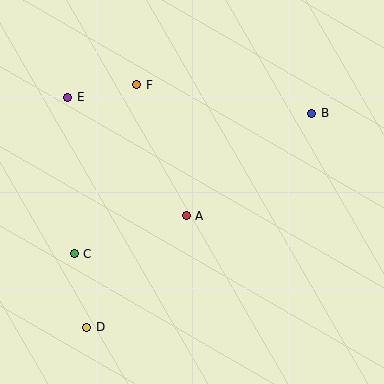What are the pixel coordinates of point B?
Point B is at (312, 114).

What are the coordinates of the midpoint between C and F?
The midpoint between C and F is at (105, 169).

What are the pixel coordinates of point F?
Point F is at (137, 85).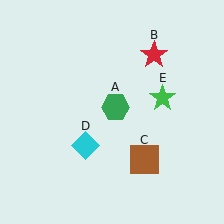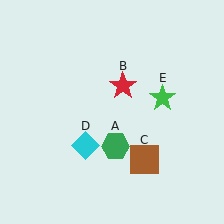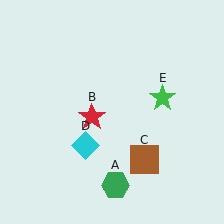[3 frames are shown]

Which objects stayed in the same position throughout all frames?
Brown square (object C) and cyan diamond (object D) and green star (object E) remained stationary.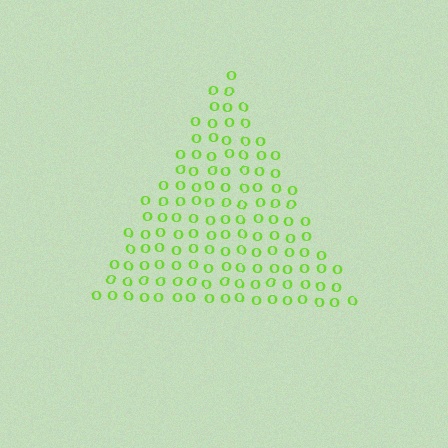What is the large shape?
The large shape is a triangle.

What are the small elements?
The small elements are letter O's.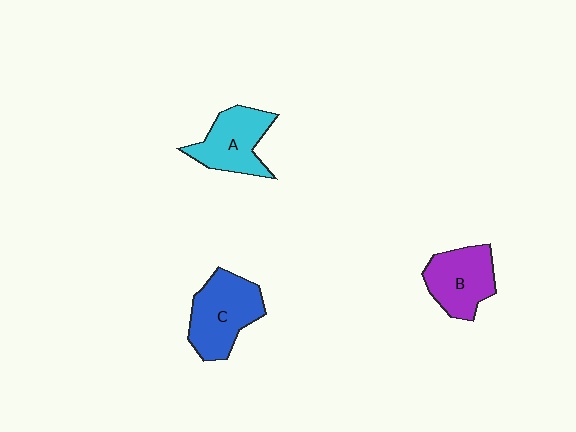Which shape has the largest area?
Shape C (blue).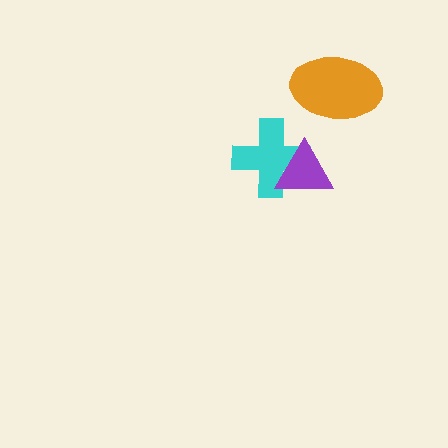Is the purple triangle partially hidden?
No, no other shape covers it.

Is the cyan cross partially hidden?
Yes, it is partially covered by another shape.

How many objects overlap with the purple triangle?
1 object overlaps with the purple triangle.